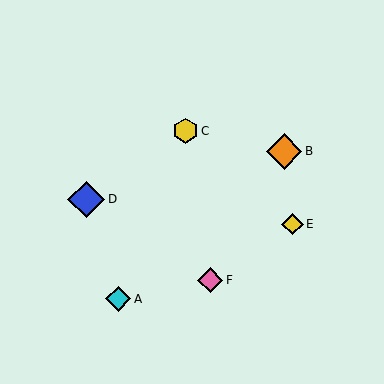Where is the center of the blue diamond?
The center of the blue diamond is at (86, 199).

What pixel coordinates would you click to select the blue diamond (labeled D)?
Click at (86, 199) to select the blue diamond D.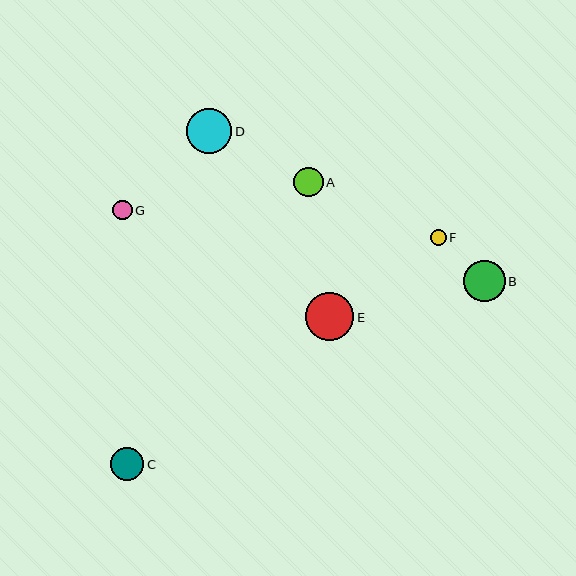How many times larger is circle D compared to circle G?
Circle D is approximately 2.3 times the size of circle G.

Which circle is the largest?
Circle E is the largest with a size of approximately 48 pixels.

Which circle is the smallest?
Circle F is the smallest with a size of approximately 16 pixels.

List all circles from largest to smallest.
From largest to smallest: E, D, B, C, A, G, F.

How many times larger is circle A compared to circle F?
Circle A is approximately 1.9 times the size of circle F.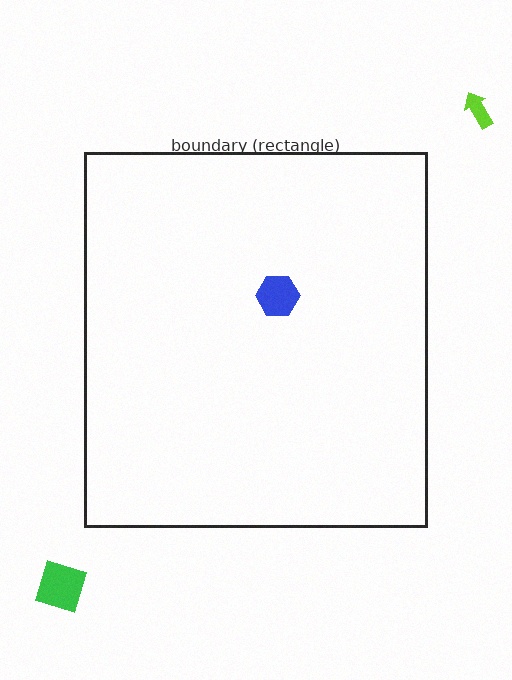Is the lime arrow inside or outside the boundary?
Outside.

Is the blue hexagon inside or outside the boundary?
Inside.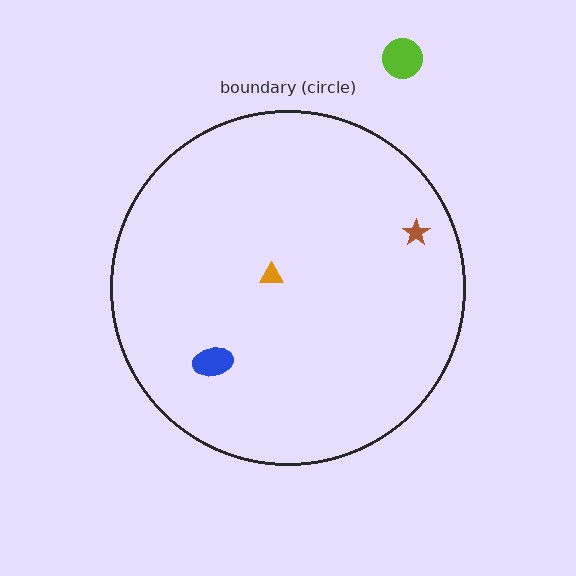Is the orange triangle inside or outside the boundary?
Inside.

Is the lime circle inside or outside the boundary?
Outside.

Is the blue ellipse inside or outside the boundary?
Inside.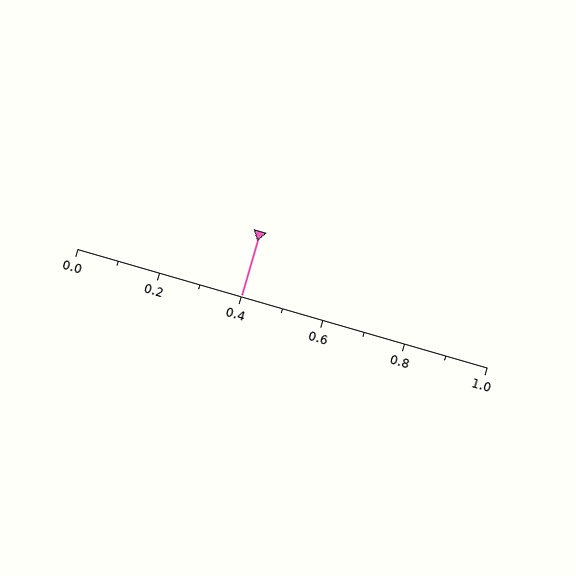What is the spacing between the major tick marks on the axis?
The major ticks are spaced 0.2 apart.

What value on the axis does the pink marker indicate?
The marker indicates approximately 0.4.